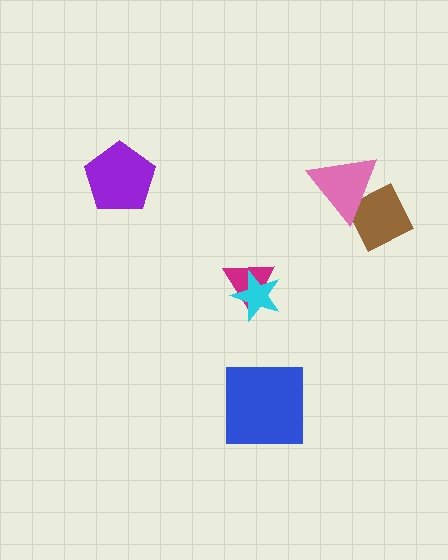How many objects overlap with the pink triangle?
1 object overlaps with the pink triangle.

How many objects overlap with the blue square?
0 objects overlap with the blue square.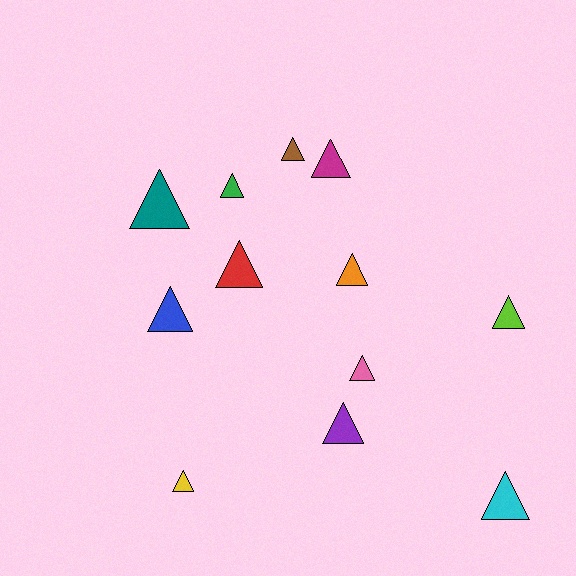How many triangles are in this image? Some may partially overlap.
There are 12 triangles.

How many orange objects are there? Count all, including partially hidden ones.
There is 1 orange object.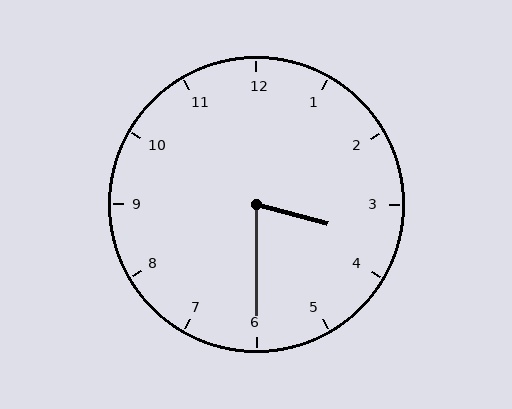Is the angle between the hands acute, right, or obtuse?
It is acute.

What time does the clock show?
3:30.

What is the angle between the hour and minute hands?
Approximately 75 degrees.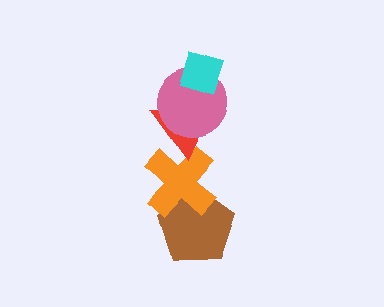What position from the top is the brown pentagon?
The brown pentagon is 5th from the top.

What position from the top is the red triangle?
The red triangle is 3rd from the top.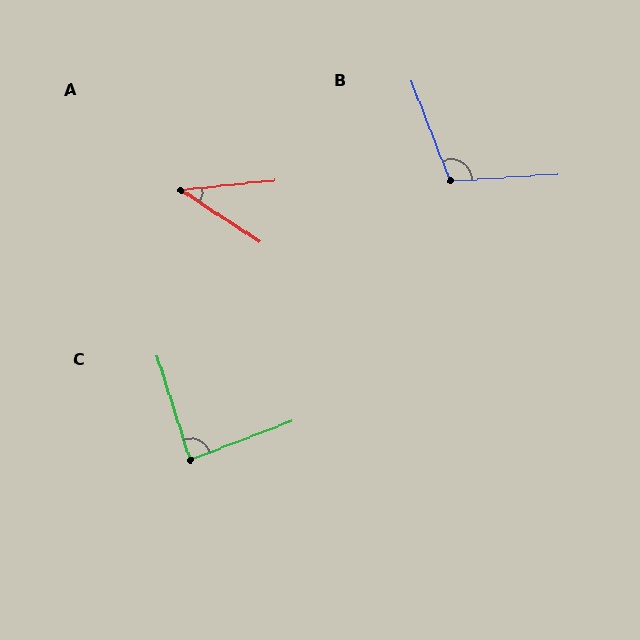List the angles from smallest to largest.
A (39°), C (87°), B (107°).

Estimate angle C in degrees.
Approximately 87 degrees.